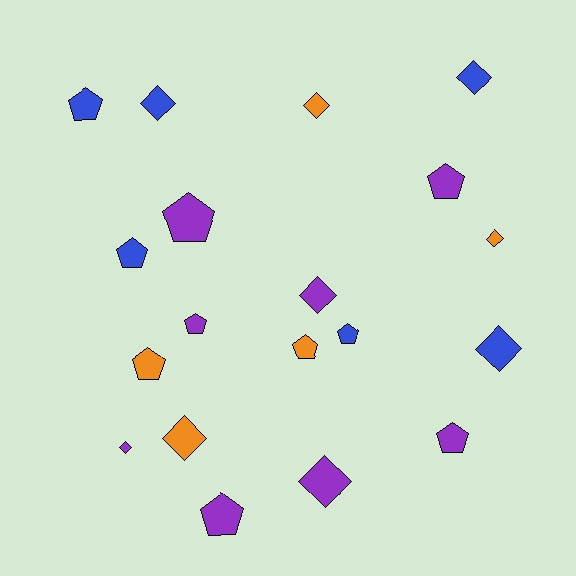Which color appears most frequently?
Purple, with 8 objects.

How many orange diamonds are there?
There are 3 orange diamonds.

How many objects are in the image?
There are 19 objects.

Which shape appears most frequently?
Pentagon, with 10 objects.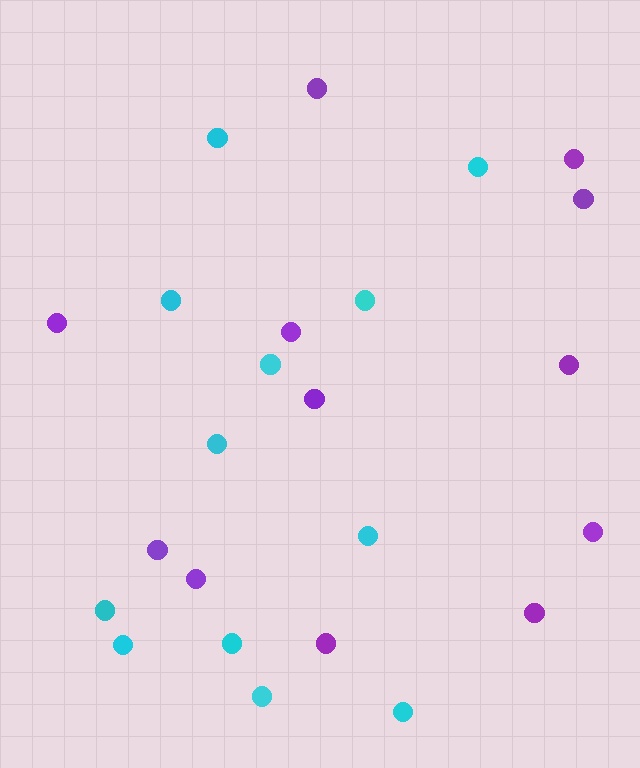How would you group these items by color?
There are 2 groups: one group of cyan circles (12) and one group of purple circles (12).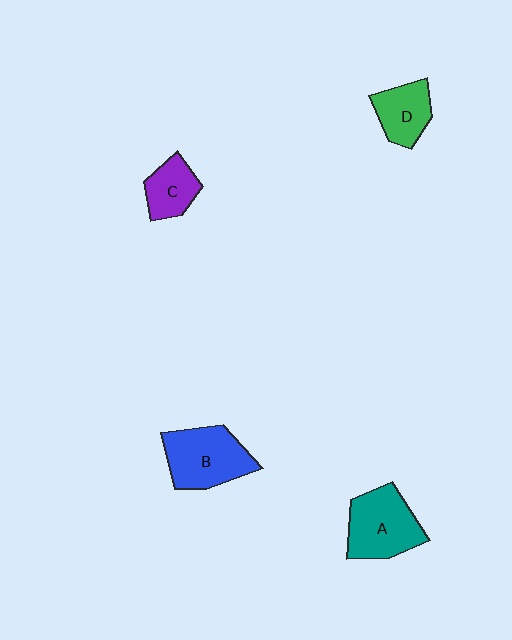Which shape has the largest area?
Shape B (blue).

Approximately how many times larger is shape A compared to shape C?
Approximately 1.7 times.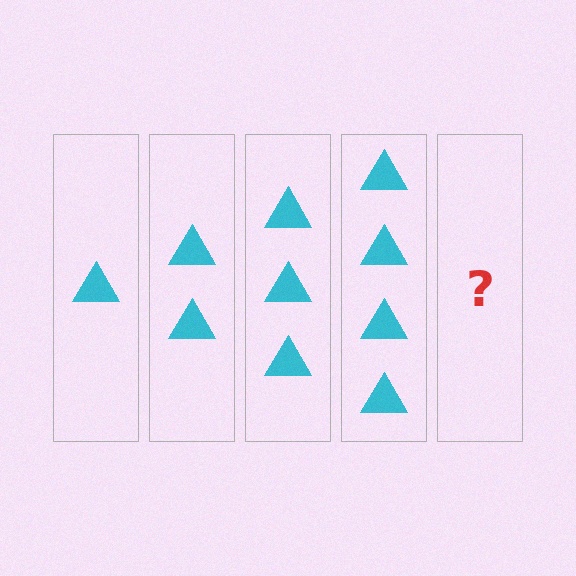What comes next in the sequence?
The next element should be 5 triangles.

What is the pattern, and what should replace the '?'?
The pattern is that each step adds one more triangle. The '?' should be 5 triangles.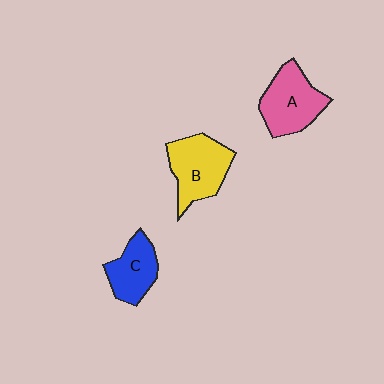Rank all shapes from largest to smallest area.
From largest to smallest: B (yellow), A (pink), C (blue).